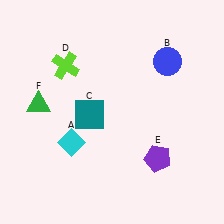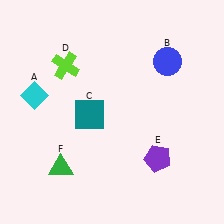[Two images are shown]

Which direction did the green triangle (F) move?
The green triangle (F) moved down.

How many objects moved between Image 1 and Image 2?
2 objects moved between the two images.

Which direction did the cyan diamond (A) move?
The cyan diamond (A) moved up.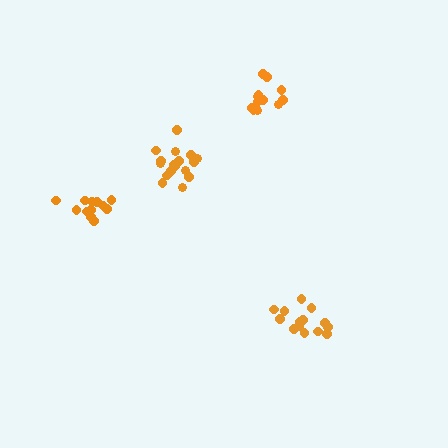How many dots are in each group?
Group 1: 17 dots, Group 2: 14 dots, Group 3: 15 dots, Group 4: 12 dots (58 total).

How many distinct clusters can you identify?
There are 4 distinct clusters.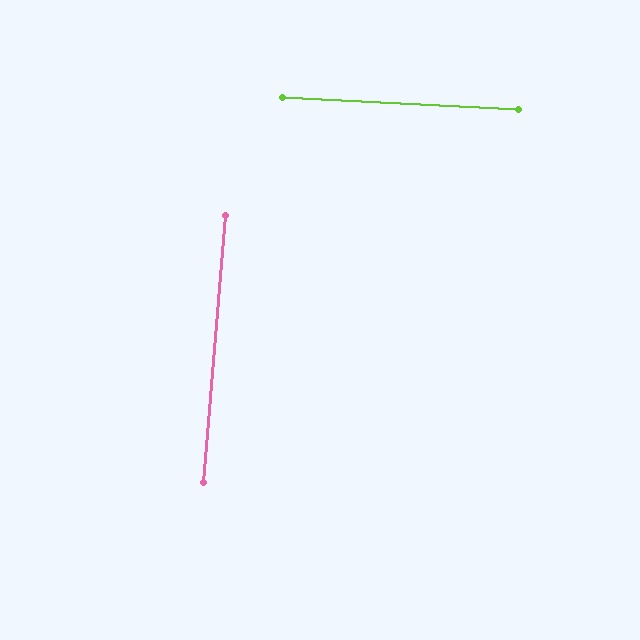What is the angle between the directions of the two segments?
Approximately 88 degrees.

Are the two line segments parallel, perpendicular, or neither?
Perpendicular — they meet at approximately 88°.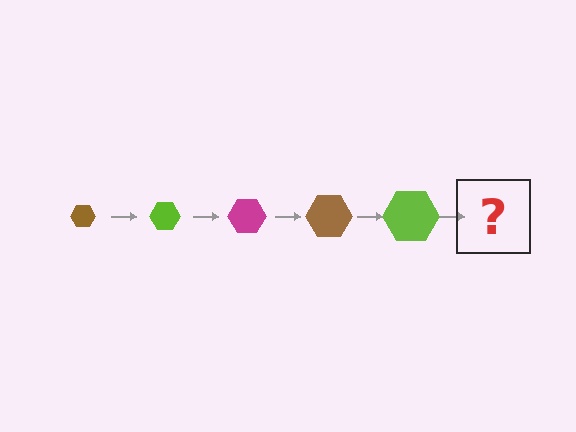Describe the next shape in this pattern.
It should be a magenta hexagon, larger than the previous one.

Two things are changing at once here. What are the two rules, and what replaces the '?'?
The two rules are that the hexagon grows larger each step and the color cycles through brown, lime, and magenta. The '?' should be a magenta hexagon, larger than the previous one.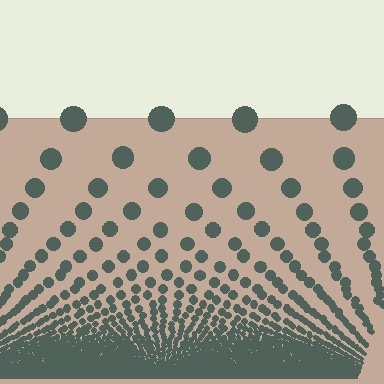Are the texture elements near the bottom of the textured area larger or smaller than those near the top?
Smaller. The gradient is inverted — elements near the bottom are smaller and denser.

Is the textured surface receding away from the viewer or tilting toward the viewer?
The surface appears to tilt toward the viewer. Texture elements get larger and sparser toward the top.